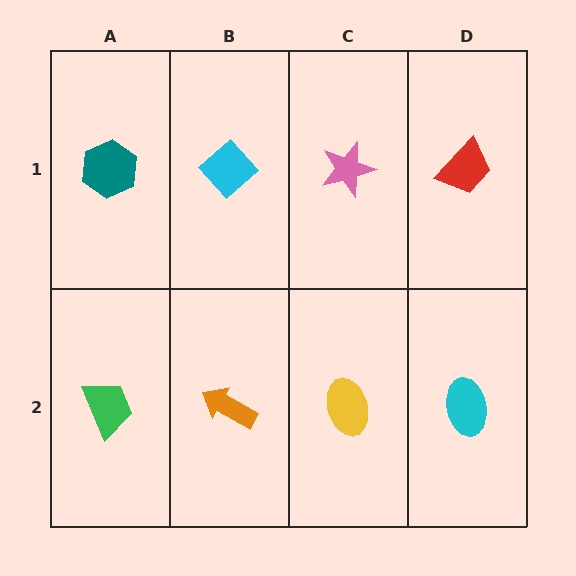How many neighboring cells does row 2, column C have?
3.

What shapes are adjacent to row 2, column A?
A teal hexagon (row 1, column A), an orange arrow (row 2, column B).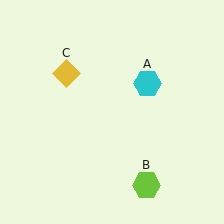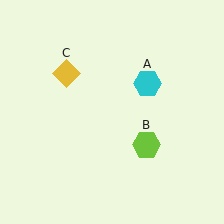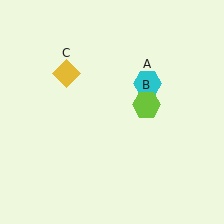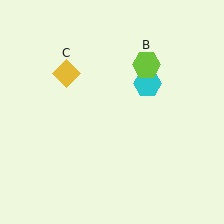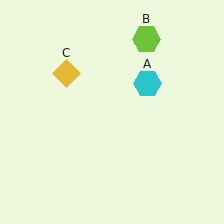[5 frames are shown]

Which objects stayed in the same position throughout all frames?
Cyan hexagon (object A) and yellow diamond (object C) remained stationary.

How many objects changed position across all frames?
1 object changed position: lime hexagon (object B).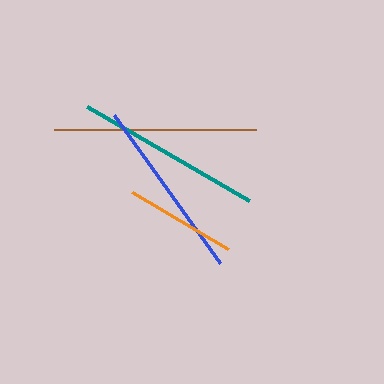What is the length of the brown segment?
The brown segment is approximately 203 pixels long.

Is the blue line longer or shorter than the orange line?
The blue line is longer than the orange line.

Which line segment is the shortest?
The orange line is the shortest at approximately 112 pixels.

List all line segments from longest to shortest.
From longest to shortest: brown, teal, blue, orange.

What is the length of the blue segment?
The blue segment is approximately 182 pixels long.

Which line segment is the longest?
The brown line is the longest at approximately 203 pixels.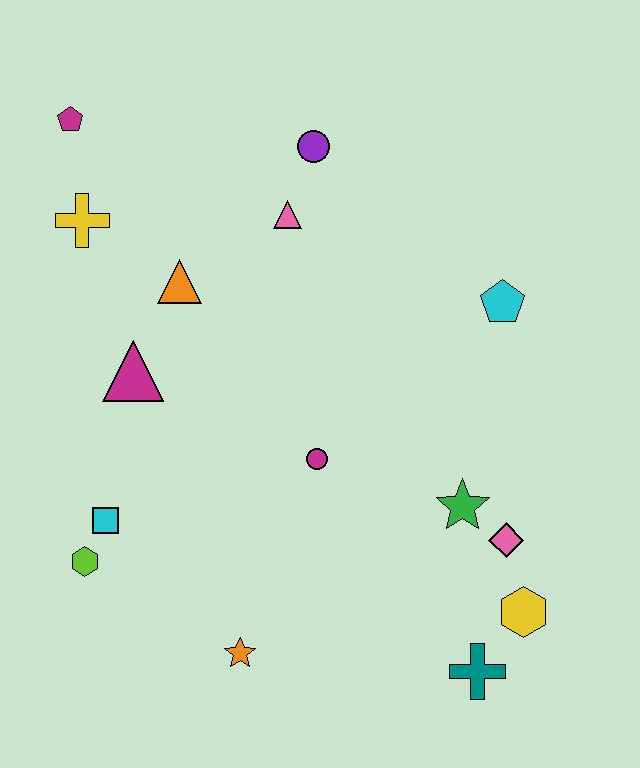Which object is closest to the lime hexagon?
The cyan square is closest to the lime hexagon.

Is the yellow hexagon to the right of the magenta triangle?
Yes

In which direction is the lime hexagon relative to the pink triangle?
The lime hexagon is below the pink triangle.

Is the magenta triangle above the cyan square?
Yes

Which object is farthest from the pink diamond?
The magenta pentagon is farthest from the pink diamond.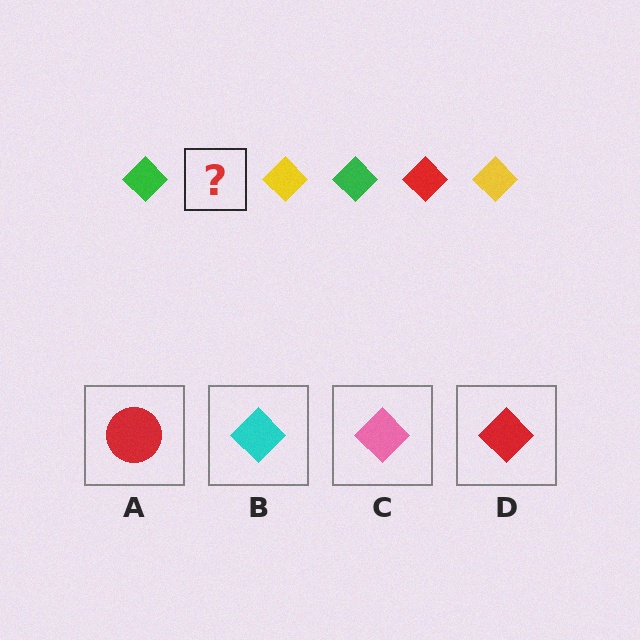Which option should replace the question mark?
Option D.